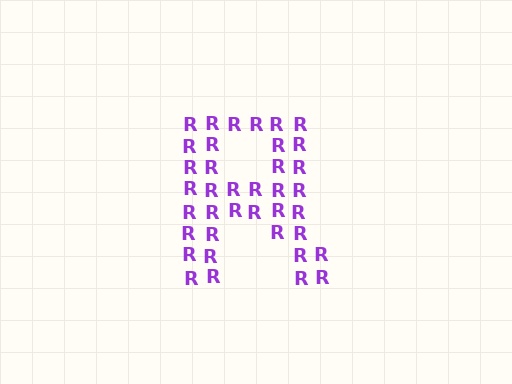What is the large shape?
The large shape is the letter R.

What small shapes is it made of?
It is made of small letter R's.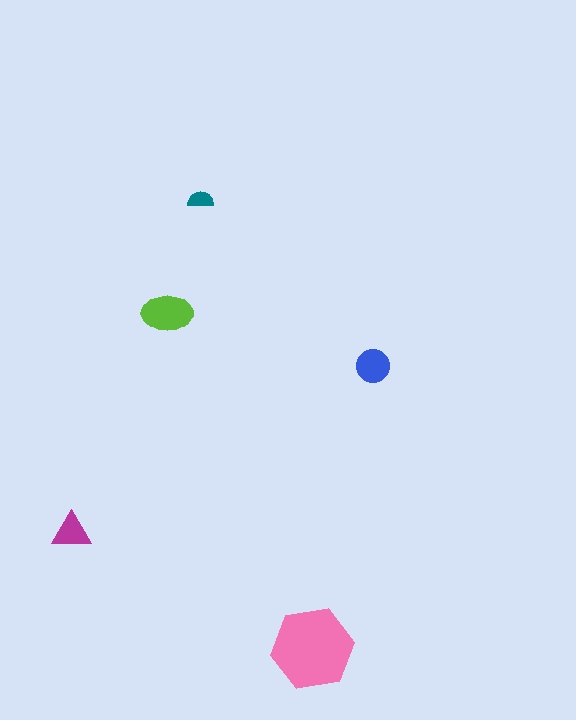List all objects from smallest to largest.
The teal semicircle, the magenta triangle, the blue circle, the lime ellipse, the pink hexagon.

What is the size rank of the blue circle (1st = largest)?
3rd.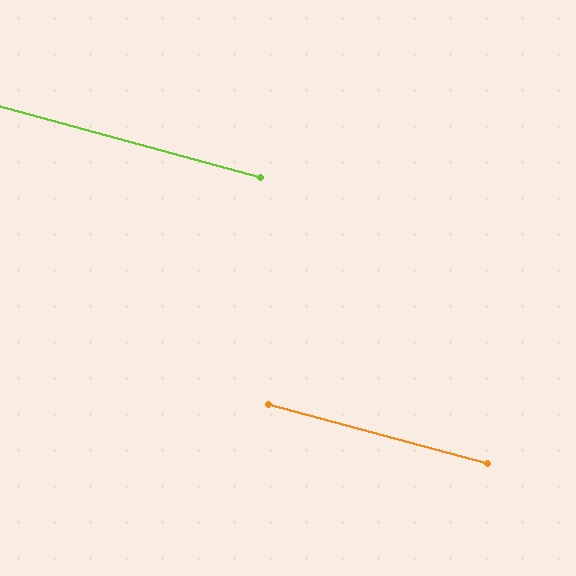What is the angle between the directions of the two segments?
Approximately 0 degrees.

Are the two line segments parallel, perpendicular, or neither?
Parallel — their directions differ by only 0.3°.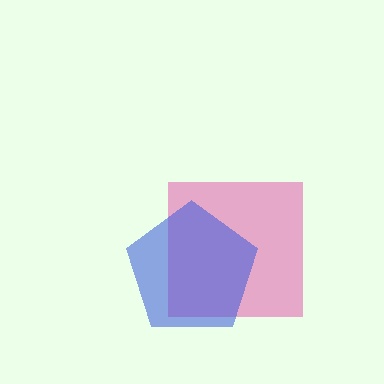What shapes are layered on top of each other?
The layered shapes are: a pink square, a blue pentagon.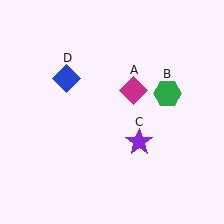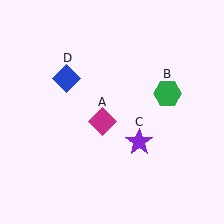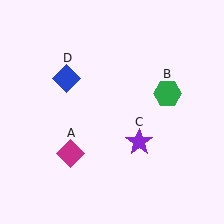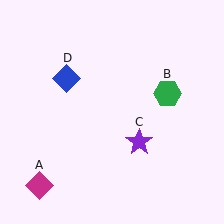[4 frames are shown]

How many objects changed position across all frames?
1 object changed position: magenta diamond (object A).